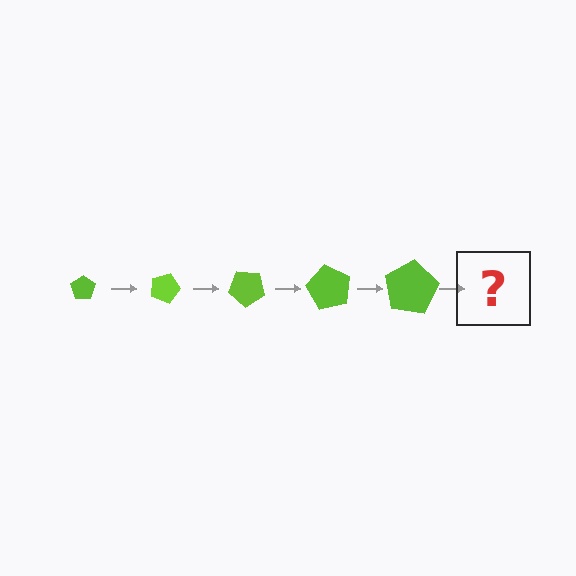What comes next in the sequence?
The next element should be a pentagon, larger than the previous one and rotated 100 degrees from the start.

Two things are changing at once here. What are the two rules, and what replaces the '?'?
The two rules are that the pentagon grows larger each step and it rotates 20 degrees each step. The '?' should be a pentagon, larger than the previous one and rotated 100 degrees from the start.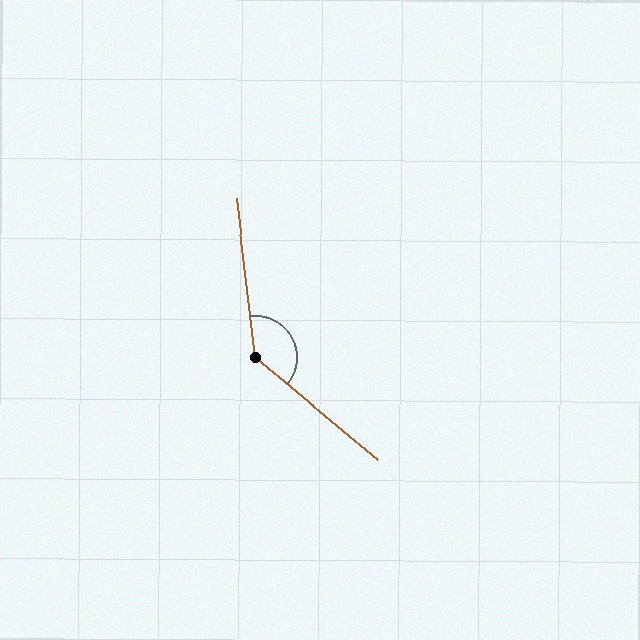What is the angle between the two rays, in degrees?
Approximately 136 degrees.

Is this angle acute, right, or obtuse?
It is obtuse.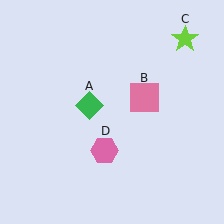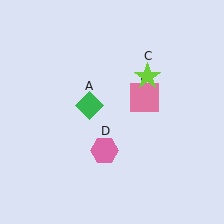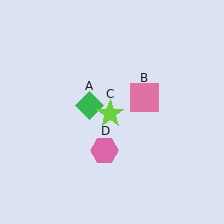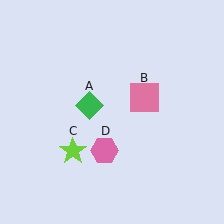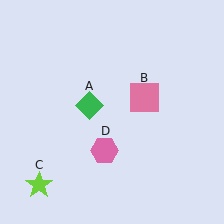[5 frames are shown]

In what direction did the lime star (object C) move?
The lime star (object C) moved down and to the left.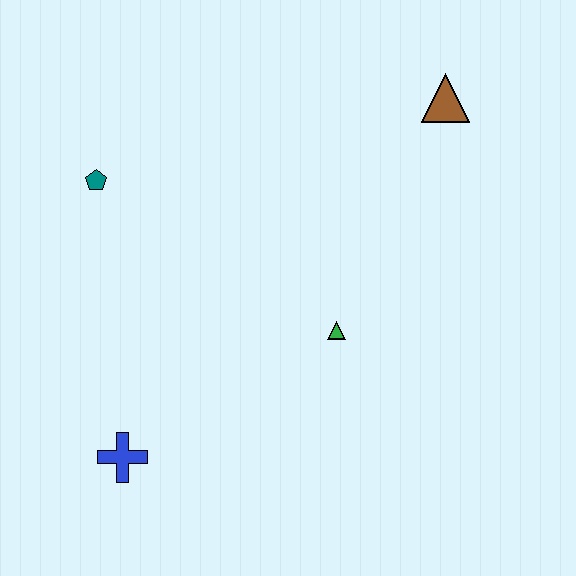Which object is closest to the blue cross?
The green triangle is closest to the blue cross.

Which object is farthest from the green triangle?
The teal pentagon is farthest from the green triangle.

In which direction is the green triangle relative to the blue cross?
The green triangle is to the right of the blue cross.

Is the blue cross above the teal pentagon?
No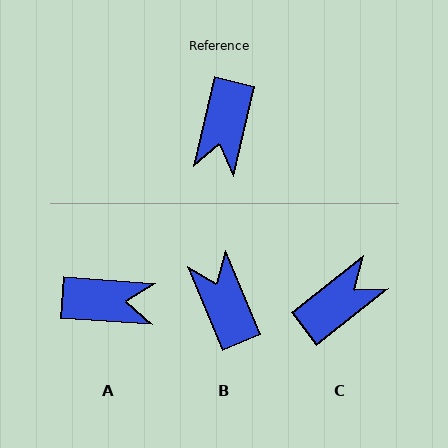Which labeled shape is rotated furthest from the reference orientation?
B, about 144 degrees away.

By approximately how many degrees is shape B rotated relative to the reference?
Approximately 144 degrees clockwise.